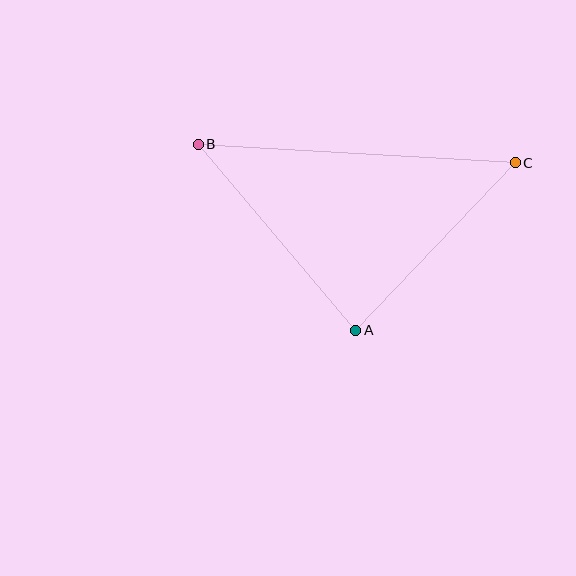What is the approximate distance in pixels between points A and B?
The distance between A and B is approximately 244 pixels.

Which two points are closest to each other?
Points A and C are closest to each other.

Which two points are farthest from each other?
Points B and C are farthest from each other.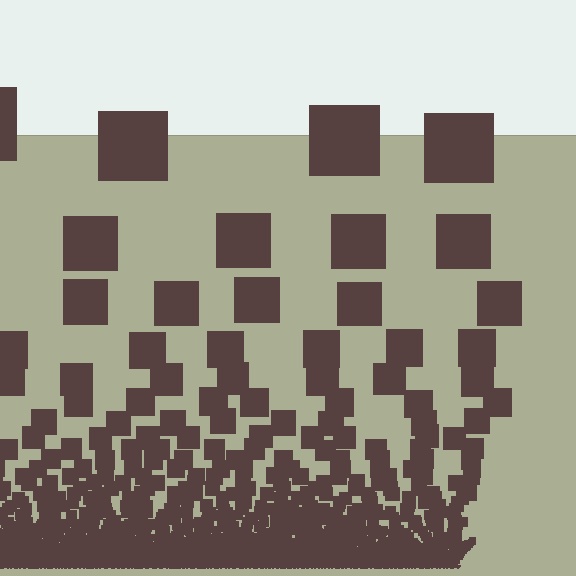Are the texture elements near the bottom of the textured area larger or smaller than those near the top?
Smaller. The gradient is inverted — elements near the bottom are smaller and denser.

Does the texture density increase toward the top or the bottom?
Density increases toward the bottom.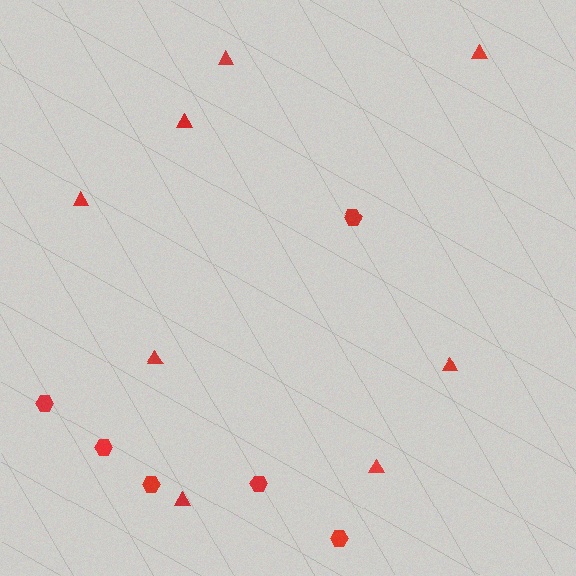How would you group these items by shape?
There are 2 groups: one group of triangles (8) and one group of hexagons (6).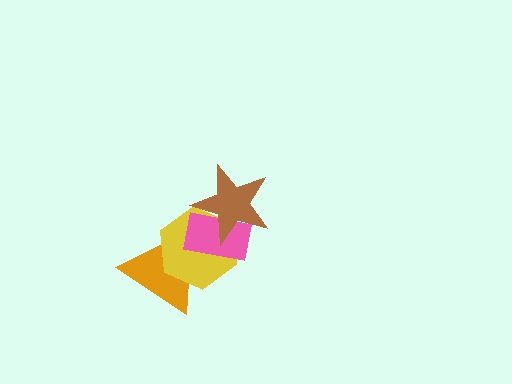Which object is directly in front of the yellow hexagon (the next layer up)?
The pink rectangle is directly in front of the yellow hexagon.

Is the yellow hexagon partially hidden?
Yes, it is partially covered by another shape.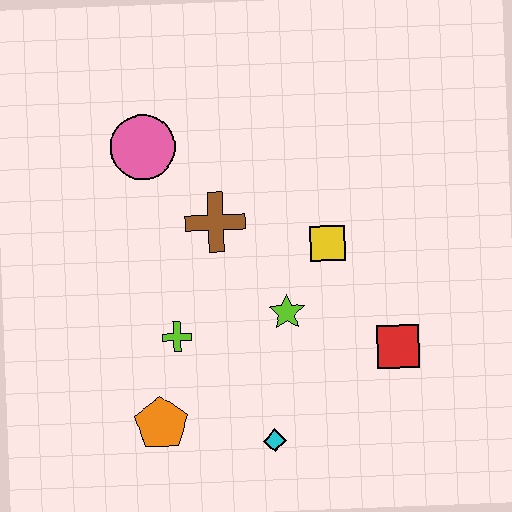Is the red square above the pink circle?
No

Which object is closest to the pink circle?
The brown cross is closest to the pink circle.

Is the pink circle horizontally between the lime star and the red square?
No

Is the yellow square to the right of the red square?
No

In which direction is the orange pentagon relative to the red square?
The orange pentagon is to the left of the red square.